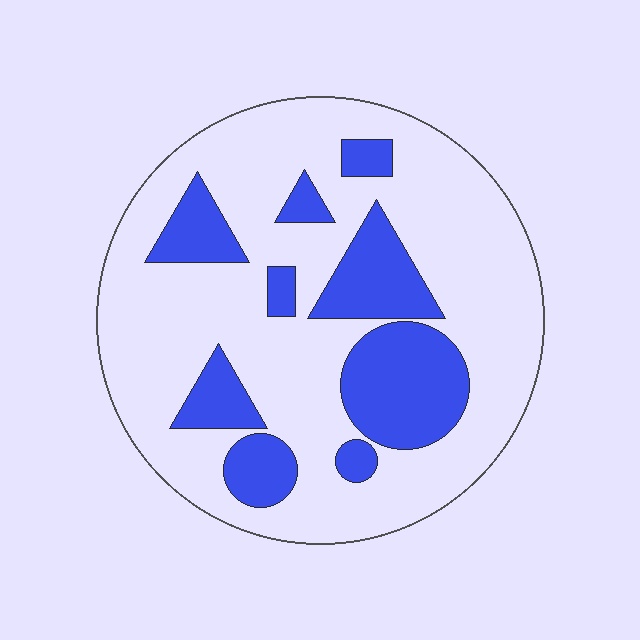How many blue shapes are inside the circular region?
9.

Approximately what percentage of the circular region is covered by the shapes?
Approximately 25%.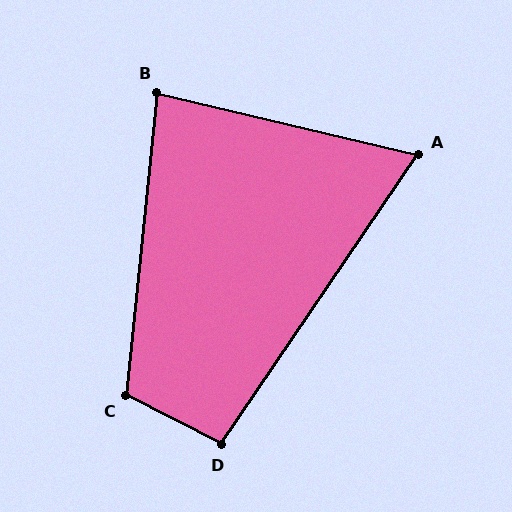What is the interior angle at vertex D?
Approximately 97 degrees (obtuse).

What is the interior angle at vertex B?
Approximately 83 degrees (acute).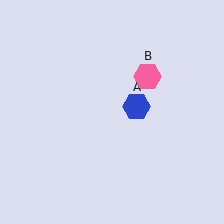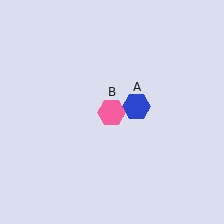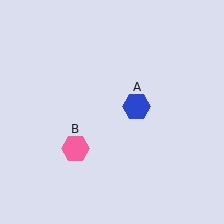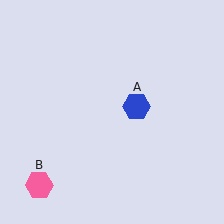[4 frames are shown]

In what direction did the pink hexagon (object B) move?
The pink hexagon (object B) moved down and to the left.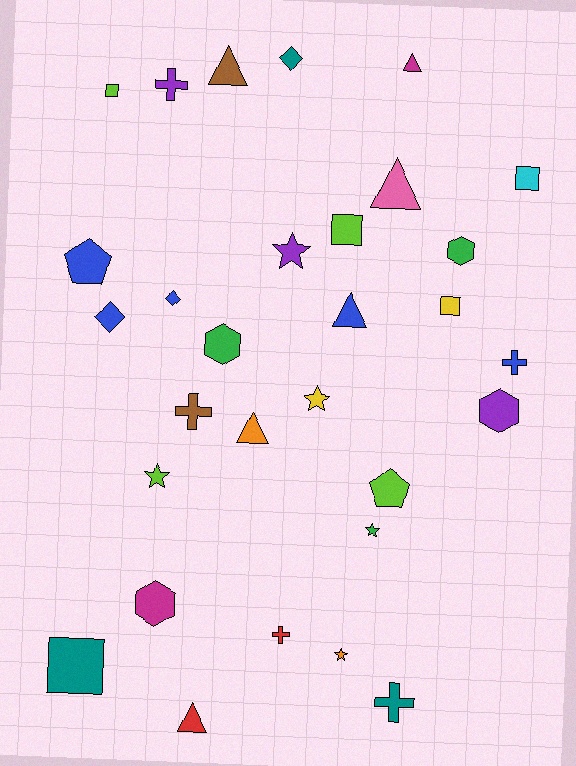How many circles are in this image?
There are no circles.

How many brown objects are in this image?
There are 2 brown objects.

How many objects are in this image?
There are 30 objects.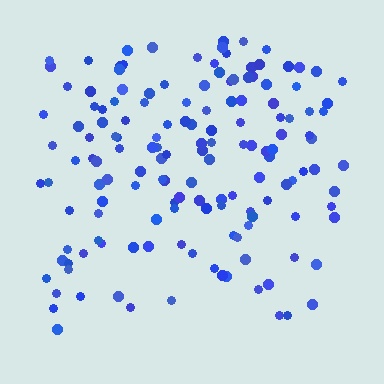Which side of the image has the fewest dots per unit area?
The bottom.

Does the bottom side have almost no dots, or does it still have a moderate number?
Still a moderate number, just noticeably fewer than the top.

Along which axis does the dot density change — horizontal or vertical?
Vertical.